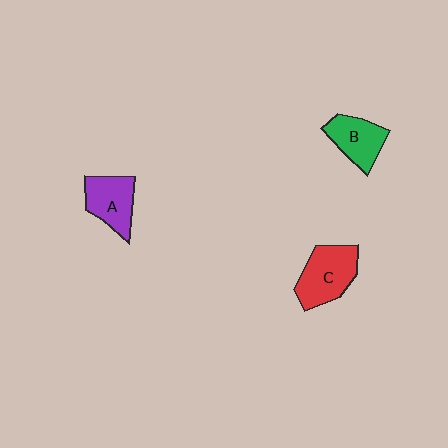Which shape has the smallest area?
Shape B (green).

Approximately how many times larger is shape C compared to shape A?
Approximately 1.2 times.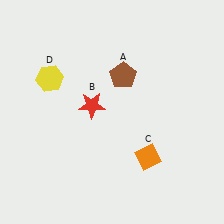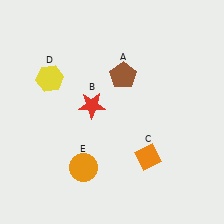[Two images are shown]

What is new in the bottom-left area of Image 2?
An orange circle (E) was added in the bottom-left area of Image 2.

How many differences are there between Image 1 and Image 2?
There is 1 difference between the two images.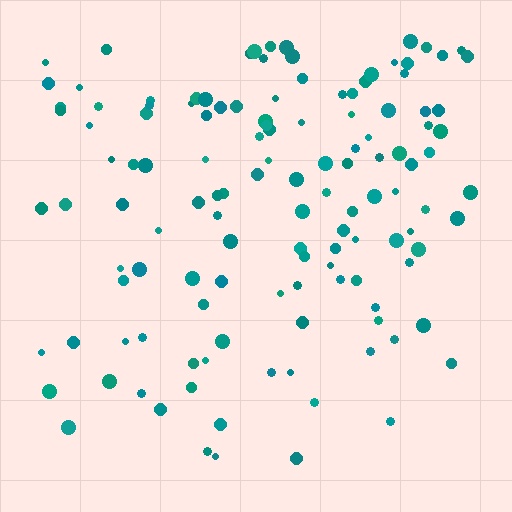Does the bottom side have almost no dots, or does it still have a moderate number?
Still a moderate number, just noticeably fewer than the top.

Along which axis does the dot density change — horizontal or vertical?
Vertical.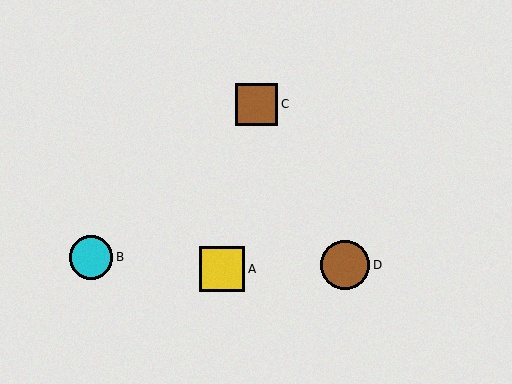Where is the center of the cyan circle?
The center of the cyan circle is at (91, 257).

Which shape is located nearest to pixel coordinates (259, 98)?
The brown square (labeled C) at (257, 104) is nearest to that location.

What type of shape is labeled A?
Shape A is a yellow square.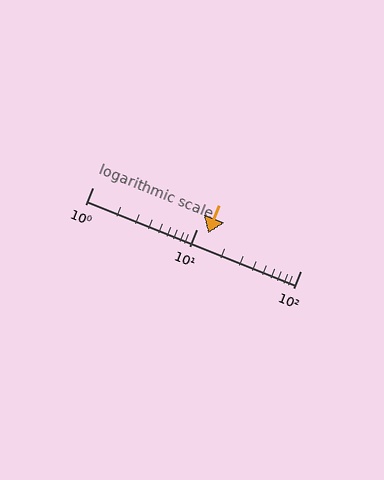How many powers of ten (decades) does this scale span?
The scale spans 2 decades, from 1 to 100.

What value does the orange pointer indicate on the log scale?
The pointer indicates approximately 13.